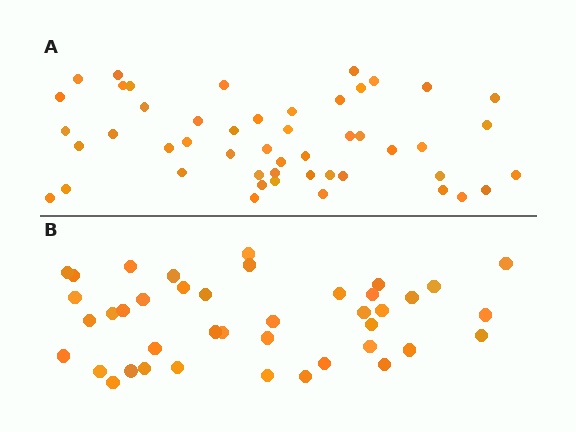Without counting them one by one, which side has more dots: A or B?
Region A (the top region) has more dots.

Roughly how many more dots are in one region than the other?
Region A has roughly 8 or so more dots than region B.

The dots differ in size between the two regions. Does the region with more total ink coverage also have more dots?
No. Region B has more total ink coverage because its dots are larger, but region A actually contains more individual dots. Total area can be misleading — the number of items is what matters here.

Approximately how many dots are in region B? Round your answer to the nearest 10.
About 40 dots. (The exact count is 41, which rounds to 40.)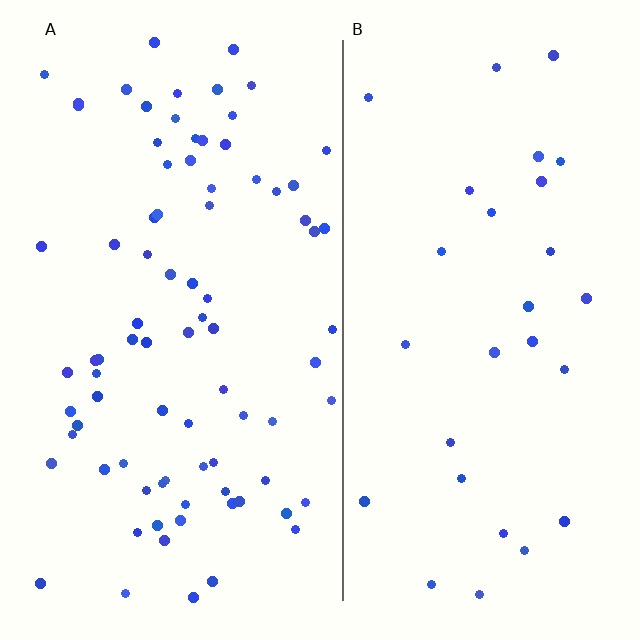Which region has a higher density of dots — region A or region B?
A (the left).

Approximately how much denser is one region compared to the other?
Approximately 2.9× — region A over region B.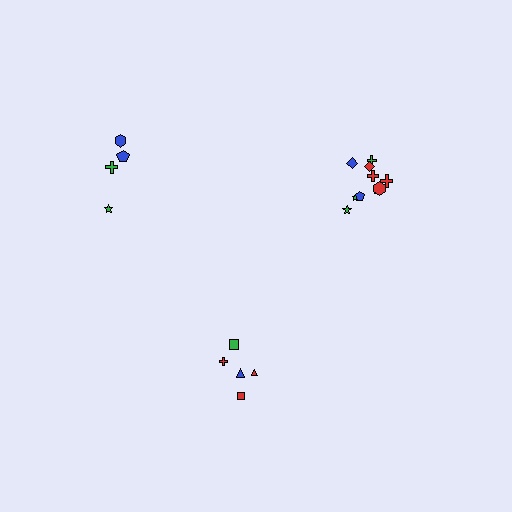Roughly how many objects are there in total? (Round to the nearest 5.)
Roughly 20 objects in total.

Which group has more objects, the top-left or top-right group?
The top-right group.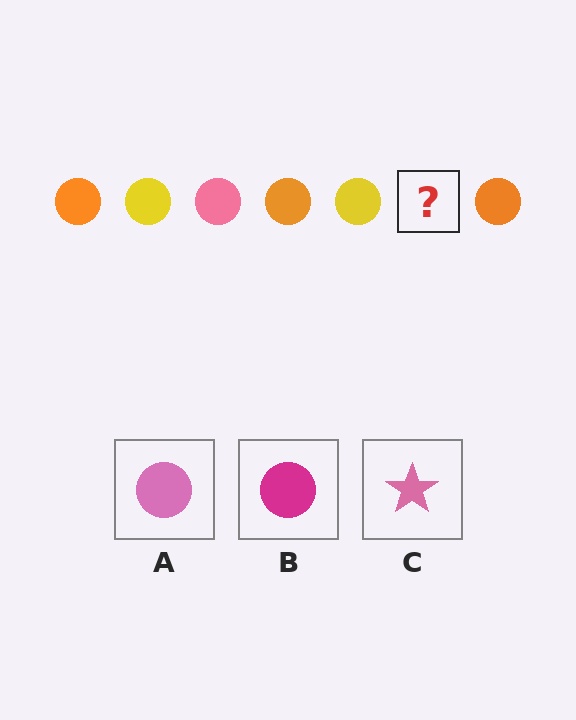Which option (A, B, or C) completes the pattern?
A.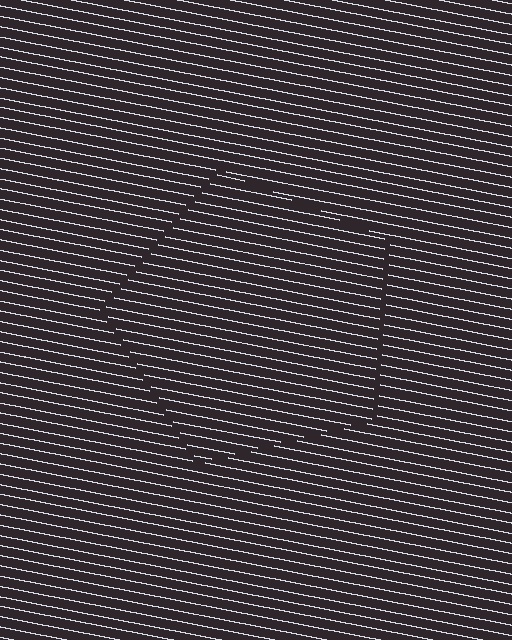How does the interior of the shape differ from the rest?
The interior of the shape contains the same grating, shifted by half a period — the contour is defined by the phase discontinuity where line-ends from the inner and outer gratings abut.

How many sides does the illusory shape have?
5 sides — the line-ends trace a pentagon.